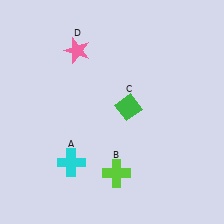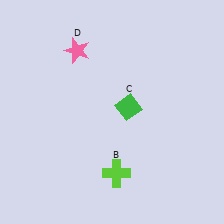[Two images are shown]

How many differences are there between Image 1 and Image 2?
There is 1 difference between the two images.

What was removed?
The cyan cross (A) was removed in Image 2.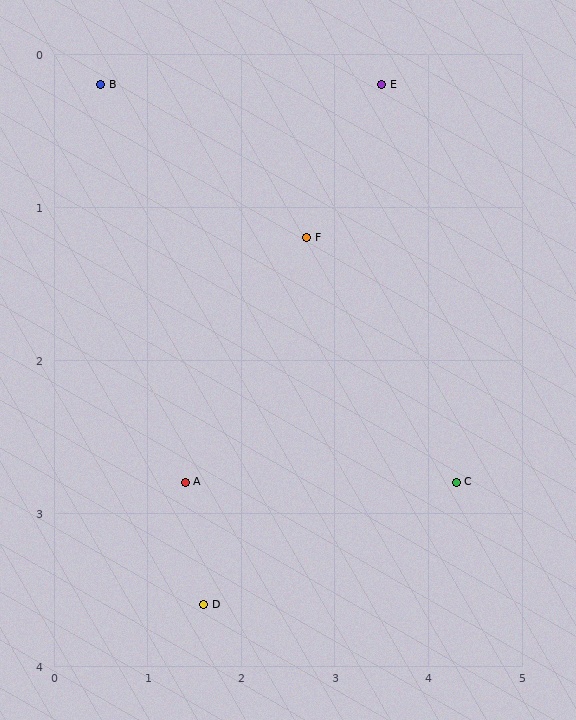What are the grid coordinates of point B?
Point B is at approximately (0.5, 0.2).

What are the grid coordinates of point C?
Point C is at approximately (4.3, 2.8).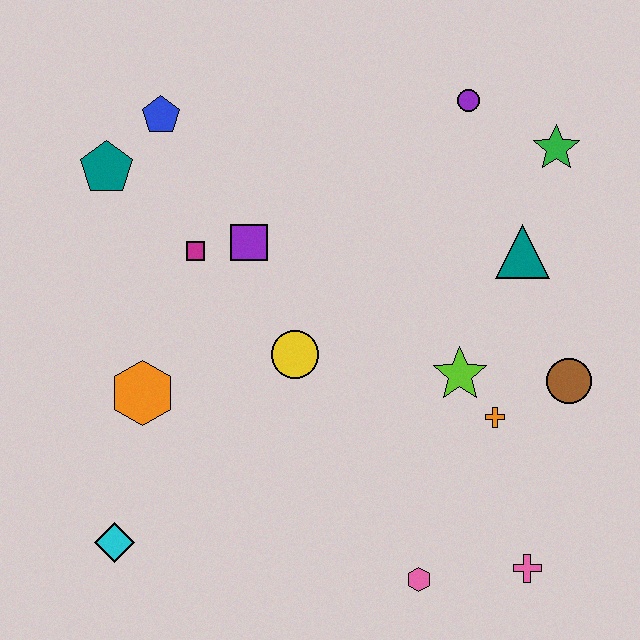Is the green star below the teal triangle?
No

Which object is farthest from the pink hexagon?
The blue pentagon is farthest from the pink hexagon.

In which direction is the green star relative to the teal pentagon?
The green star is to the right of the teal pentagon.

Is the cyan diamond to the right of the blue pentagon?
No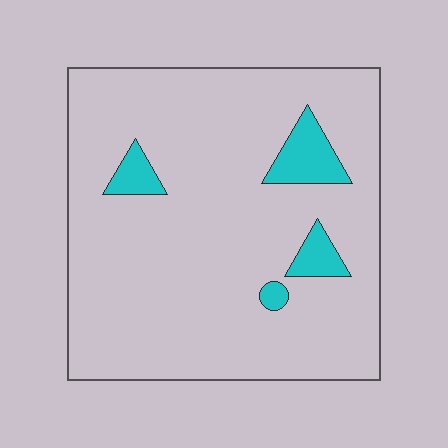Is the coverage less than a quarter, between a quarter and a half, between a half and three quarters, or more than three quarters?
Less than a quarter.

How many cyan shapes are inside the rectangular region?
4.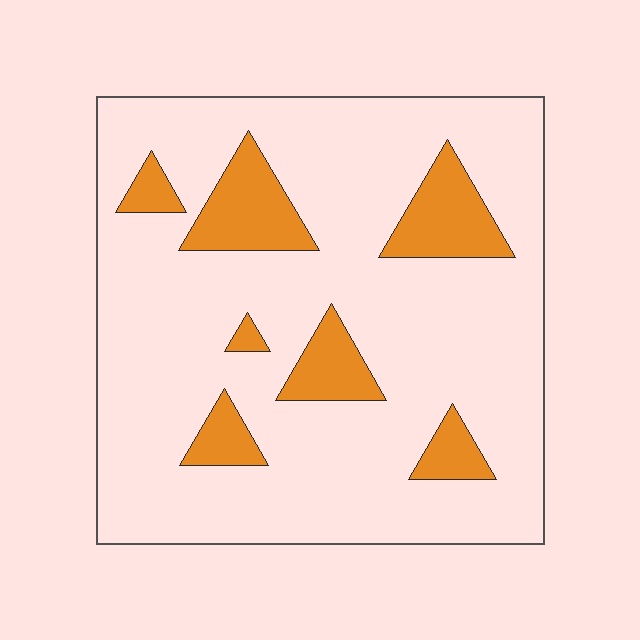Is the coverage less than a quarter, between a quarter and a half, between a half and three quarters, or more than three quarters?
Less than a quarter.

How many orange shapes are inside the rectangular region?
7.